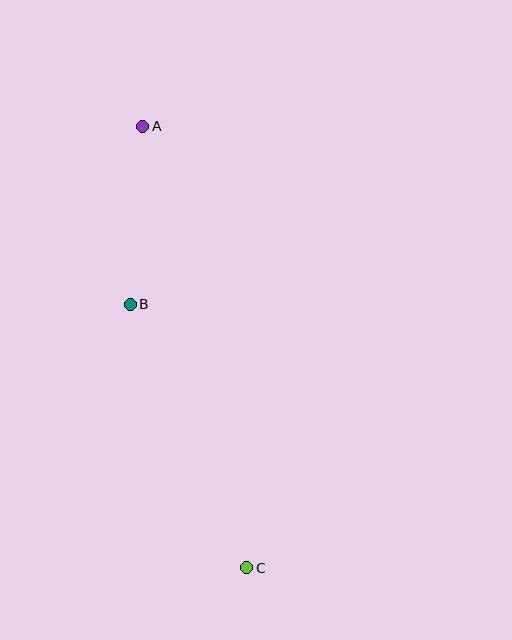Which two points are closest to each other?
Points A and B are closest to each other.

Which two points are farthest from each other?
Points A and C are farthest from each other.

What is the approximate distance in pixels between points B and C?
The distance between B and C is approximately 288 pixels.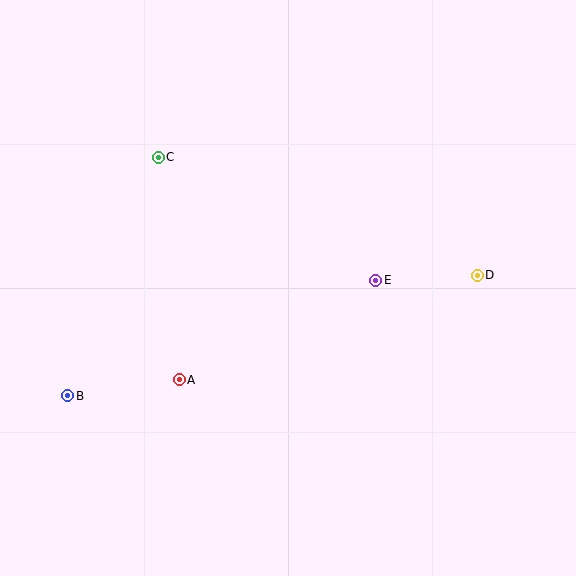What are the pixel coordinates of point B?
Point B is at (68, 396).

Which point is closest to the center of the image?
Point E at (376, 280) is closest to the center.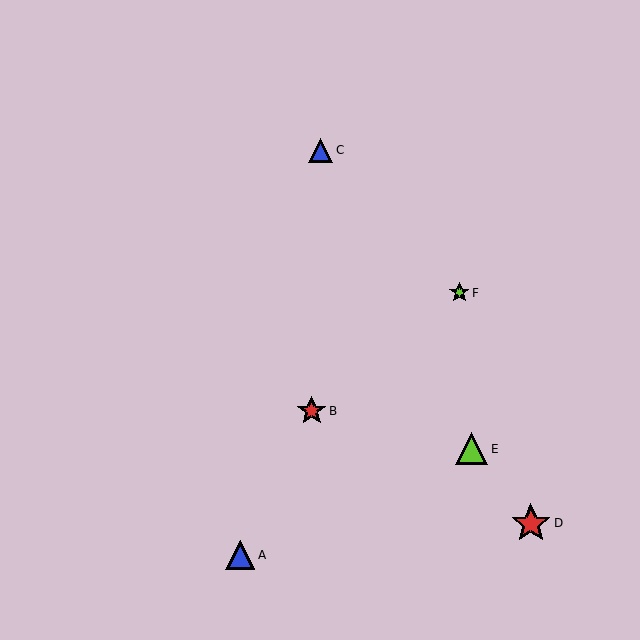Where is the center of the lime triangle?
The center of the lime triangle is at (472, 449).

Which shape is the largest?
The red star (labeled D) is the largest.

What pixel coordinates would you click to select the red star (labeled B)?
Click at (312, 411) to select the red star B.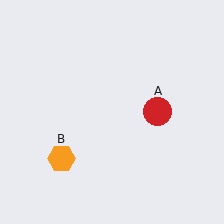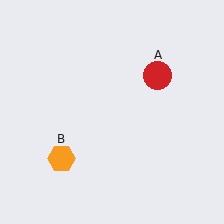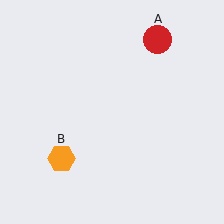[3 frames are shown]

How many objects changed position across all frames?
1 object changed position: red circle (object A).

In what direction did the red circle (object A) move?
The red circle (object A) moved up.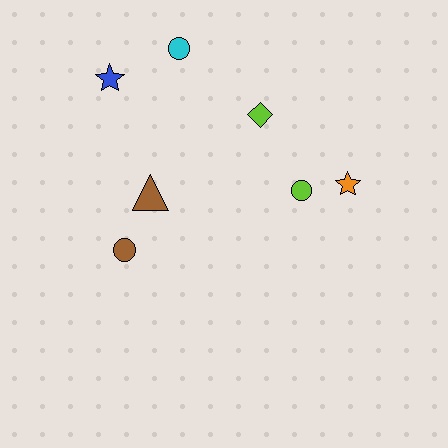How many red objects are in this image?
There are no red objects.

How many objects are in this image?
There are 7 objects.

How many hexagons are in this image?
There are no hexagons.